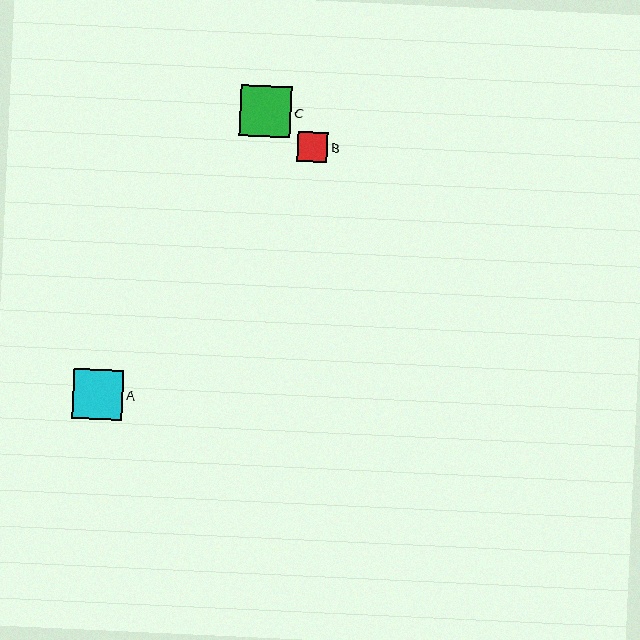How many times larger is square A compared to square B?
Square A is approximately 1.7 times the size of square B.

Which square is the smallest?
Square B is the smallest with a size of approximately 30 pixels.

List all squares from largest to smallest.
From largest to smallest: C, A, B.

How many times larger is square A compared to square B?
Square A is approximately 1.7 times the size of square B.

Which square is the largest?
Square C is the largest with a size of approximately 51 pixels.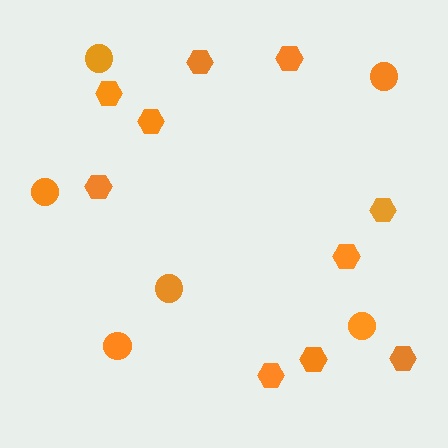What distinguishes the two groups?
There are 2 groups: one group of circles (6) and one group of hexagons (10).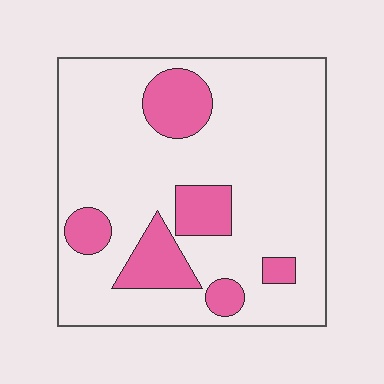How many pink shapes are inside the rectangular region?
6.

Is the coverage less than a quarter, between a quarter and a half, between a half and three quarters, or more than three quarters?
Less than a quarter.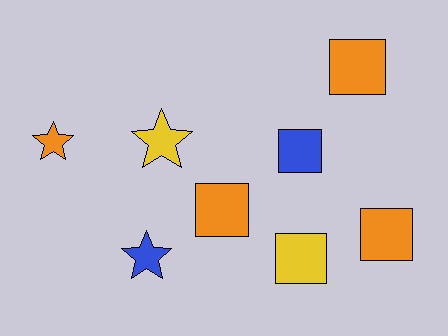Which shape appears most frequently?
Square, with 5 objects.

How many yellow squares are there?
There is 1 yellow square.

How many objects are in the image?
There are 8 objects.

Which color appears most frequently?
Orange, with 4 objects.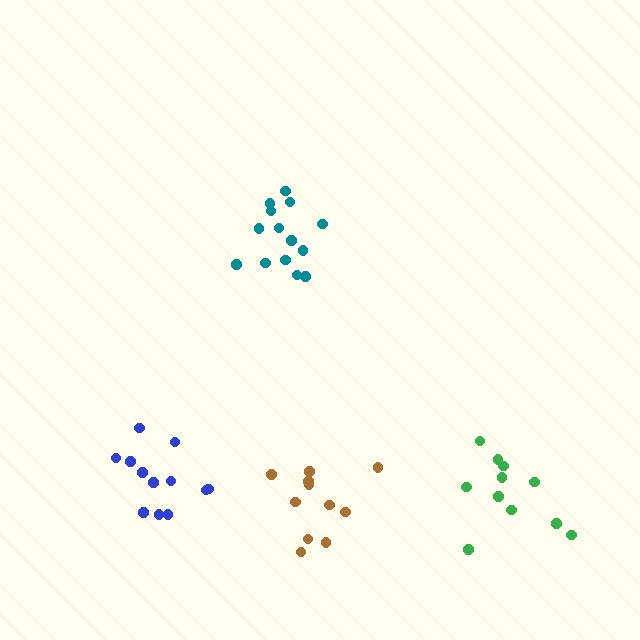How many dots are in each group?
Group 1: 11 dots, Group 2: 12 dots, Group 3: 14 dots, Group 4: 11 dots (48 total).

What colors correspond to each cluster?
The clusters are colored: green, blue, teal, brown.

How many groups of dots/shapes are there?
There are 4 groups.